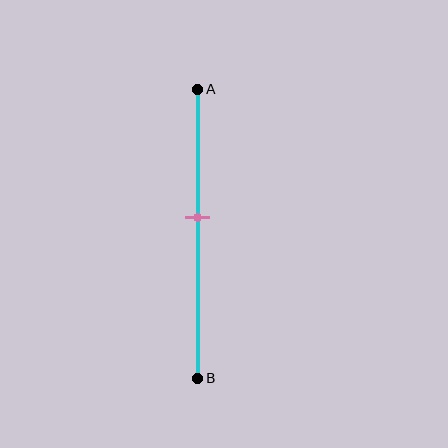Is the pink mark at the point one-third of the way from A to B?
No, the mark is at about 45% from A, not at the 33% one-third point.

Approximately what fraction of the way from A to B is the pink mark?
The pink mark is approximately 45% of the way from A to B.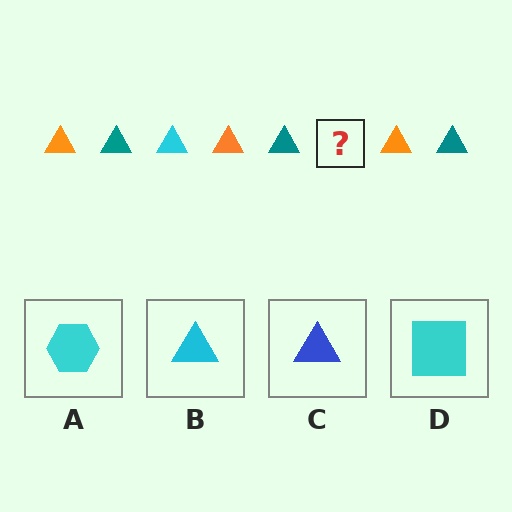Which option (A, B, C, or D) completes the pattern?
B.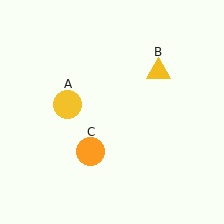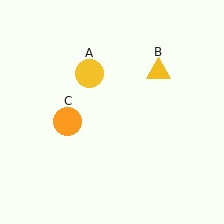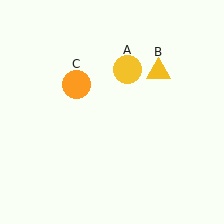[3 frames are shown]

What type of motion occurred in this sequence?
The yellow circle (object A), orange circle (object C) rotated clockwise around the center of the scene.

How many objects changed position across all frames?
2 objects changed position: yellow circle (object A), orange circle (object C).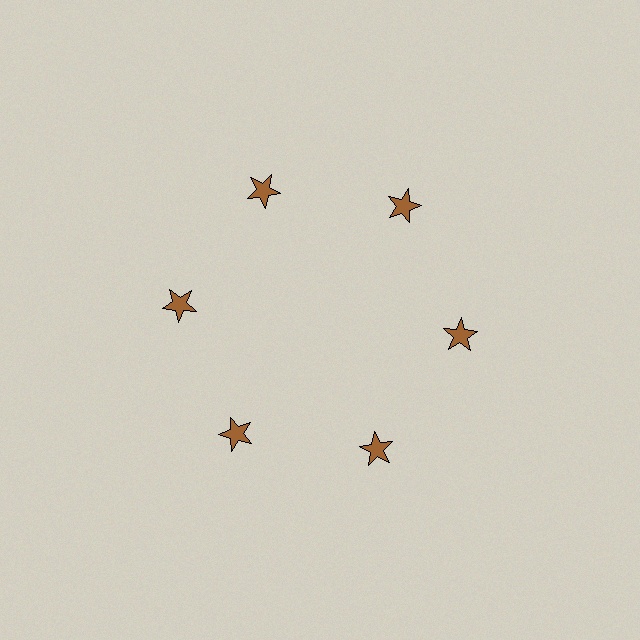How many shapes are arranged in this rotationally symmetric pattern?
There are 6 shapes, arranged in 6 groups of 1.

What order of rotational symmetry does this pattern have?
This pattern has 6-fold rotational symmetry.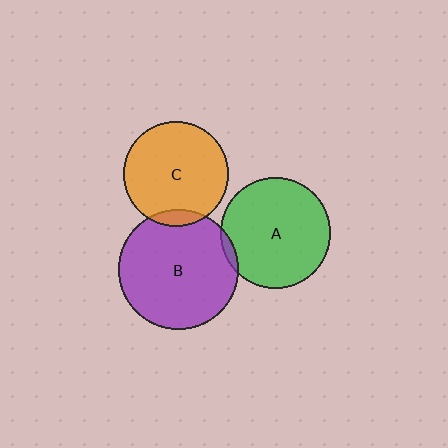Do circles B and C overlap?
Yes.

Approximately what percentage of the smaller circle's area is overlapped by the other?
Approximately 10%.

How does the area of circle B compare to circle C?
Approximately 1.3 times.